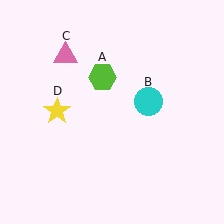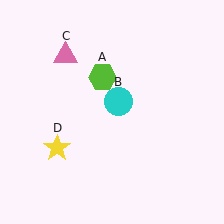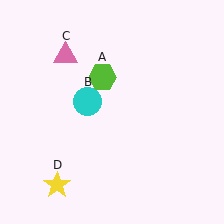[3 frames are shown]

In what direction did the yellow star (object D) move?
The yellow star (object D) moved down.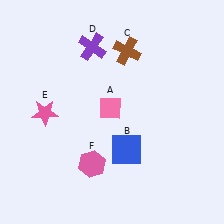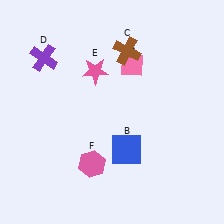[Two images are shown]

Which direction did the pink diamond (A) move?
The pink diamond (A) moved up.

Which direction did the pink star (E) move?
The pink star (E) moved right.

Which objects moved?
The objects that moved are: the pink diamond (A), the purple cross (D), the pink star (E).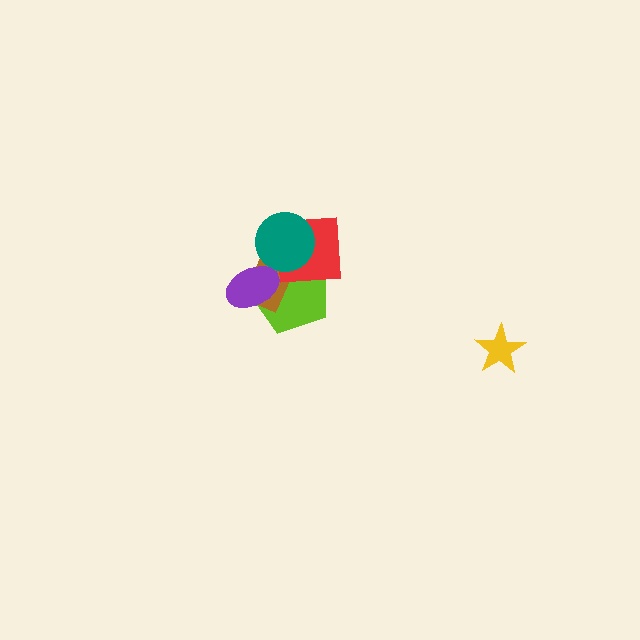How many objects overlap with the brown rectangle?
4 objects overlap with the brown rectangle.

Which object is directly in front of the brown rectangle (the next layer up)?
The red square is directly in front of the brown rectangle.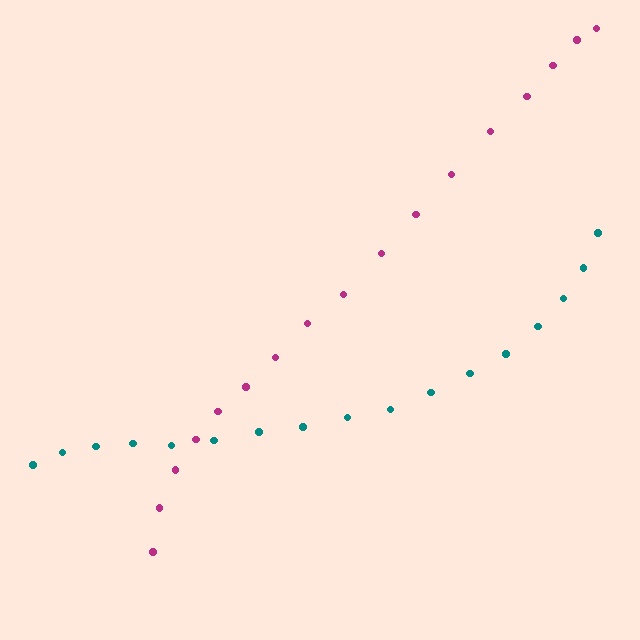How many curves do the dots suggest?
There are 2 distinct paths.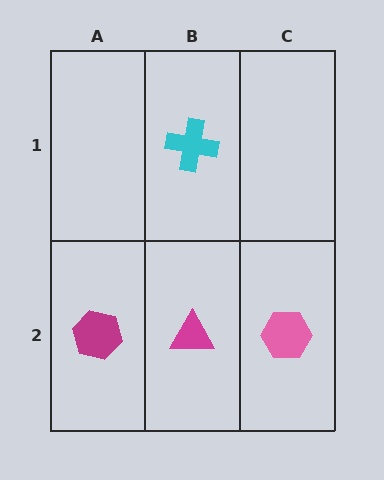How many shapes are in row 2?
3 shapes.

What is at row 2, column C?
A pink hexagon.